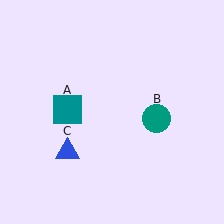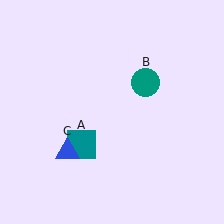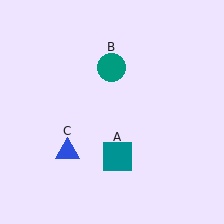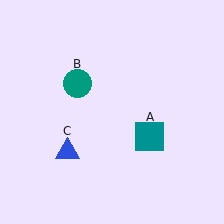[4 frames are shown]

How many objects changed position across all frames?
2 objects changed position: teal square (object A), teal circle (object B).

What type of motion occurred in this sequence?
The teal square (object A), teal circle (object B) rotated counterclockwise around the center of the scene.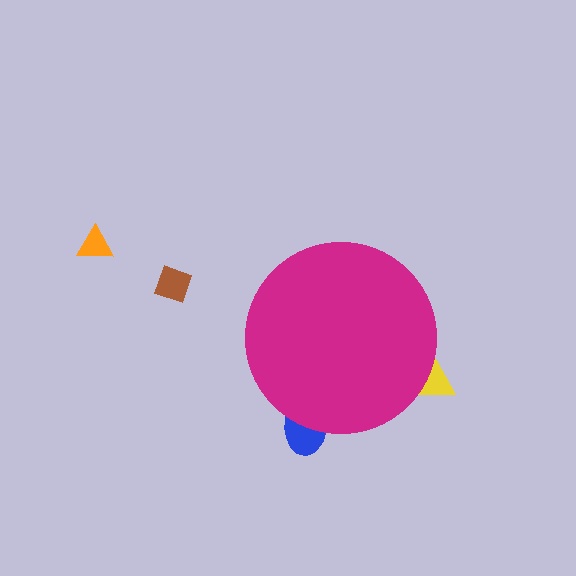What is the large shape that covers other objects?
A magenta circle.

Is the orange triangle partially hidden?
No, the orange triangle is fully visible.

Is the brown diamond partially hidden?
No, the brown diamond is fully visible.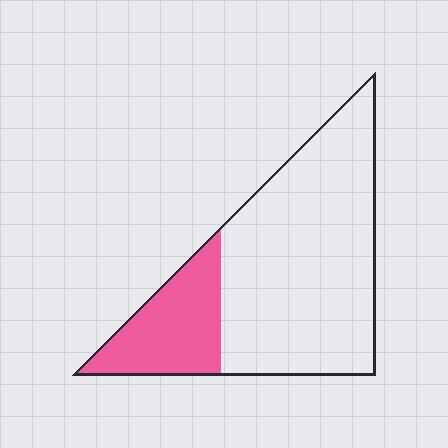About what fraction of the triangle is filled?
About one quarter (1/4).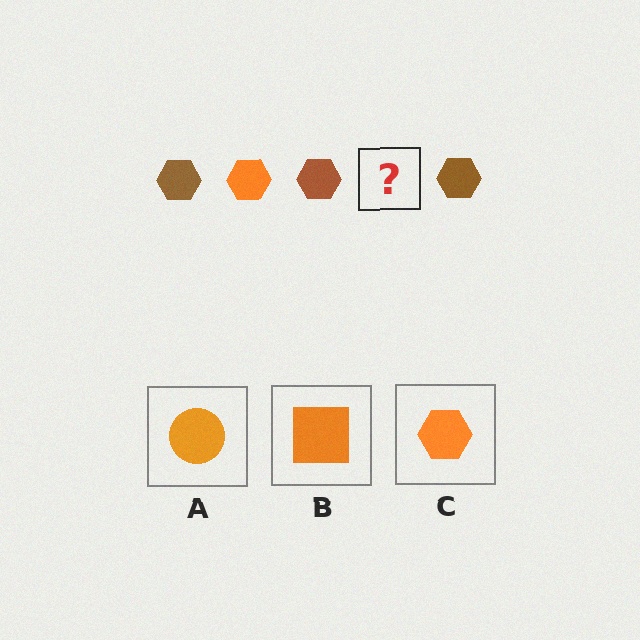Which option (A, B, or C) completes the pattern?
C.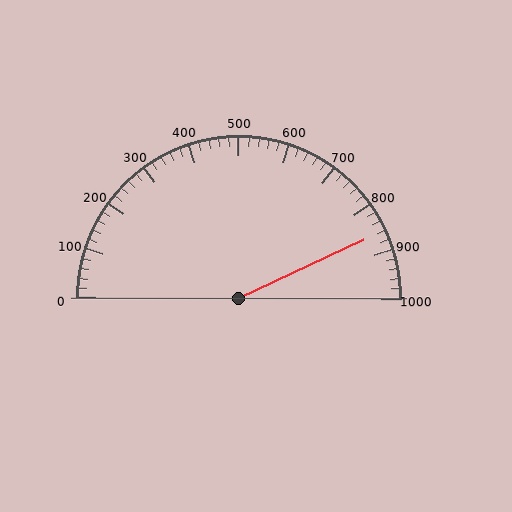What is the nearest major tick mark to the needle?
The nearest major tick mark is 900.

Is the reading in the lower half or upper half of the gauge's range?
The reading is in the upper half of the range (0 to 1000).